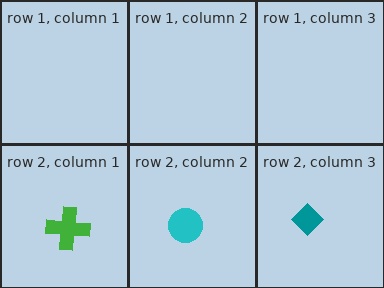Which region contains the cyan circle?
The row 2, column 2 region.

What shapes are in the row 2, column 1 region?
The green cross.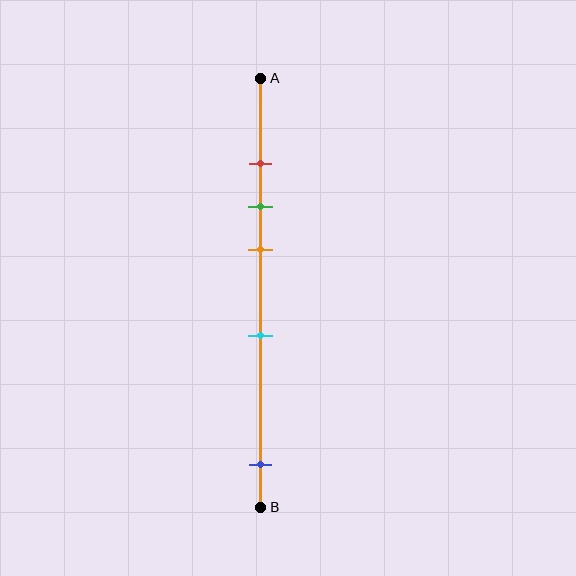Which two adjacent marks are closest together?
The red and green marks are the closest adjacent pair.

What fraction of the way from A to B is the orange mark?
The orange mark is approximately 40% (0.4) of the way from A to B.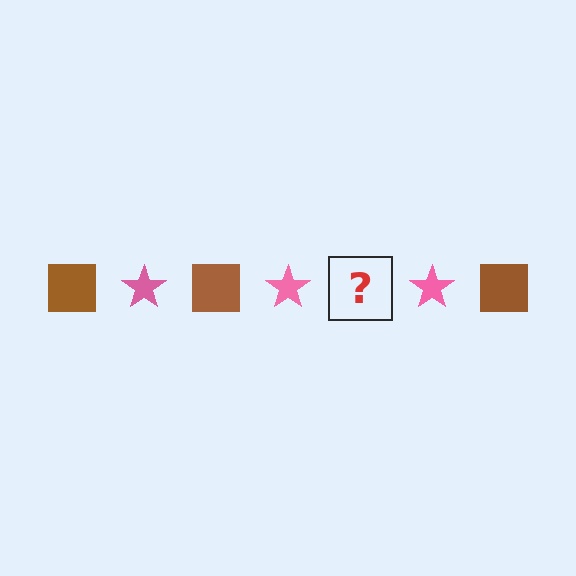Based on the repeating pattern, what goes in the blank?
The blank should be a brown square.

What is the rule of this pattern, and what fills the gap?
The rule is that the pattern alternates between brown square and pink star. The gap should be filled with a brown square.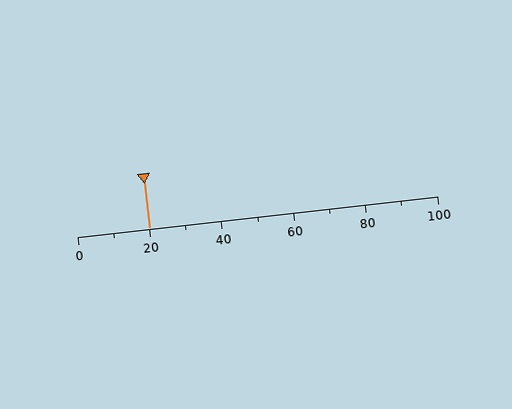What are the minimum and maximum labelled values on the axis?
The axis runs from 0 to 100.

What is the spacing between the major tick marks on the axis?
The major ticks are spaced 20 apart.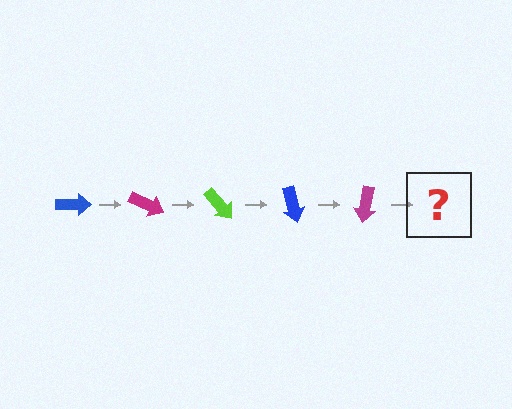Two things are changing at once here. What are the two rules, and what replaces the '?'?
The two rules are that it rotates 25 degrees each step and the color cycles through blue, magenta, and lime. The '?' should be a lime arrow, rotated 125 degrees from the start.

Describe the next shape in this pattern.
It should be a lime arrow, rotated 125 degrees from the start.